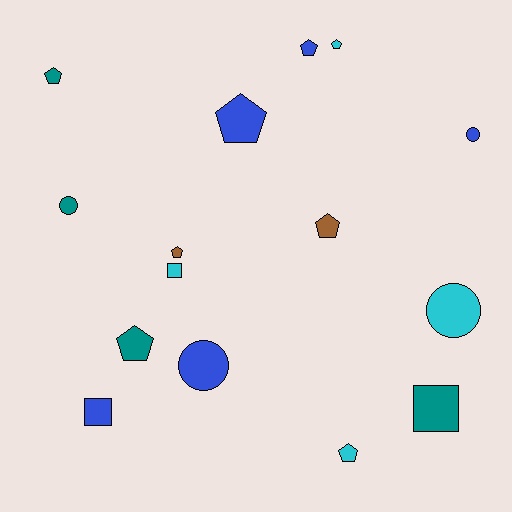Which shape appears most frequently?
Pentagon, with 8 objects.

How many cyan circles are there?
There is 1 cyan circle.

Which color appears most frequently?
Blue, with 5 objects.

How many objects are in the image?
There are 15 objects.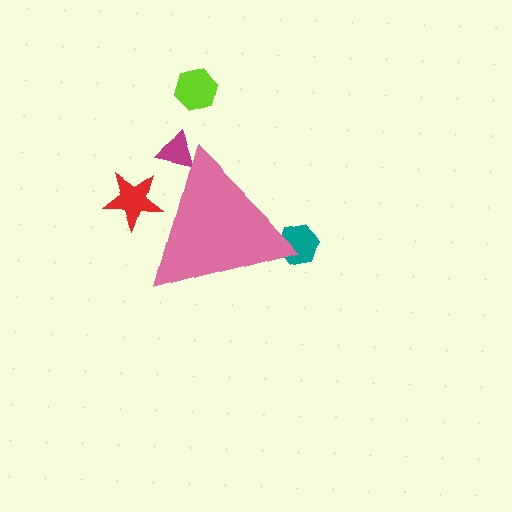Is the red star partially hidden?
Yes, the red star is partially hidden behind the pink triangle.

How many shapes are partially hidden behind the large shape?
3 shapes are partially hidden.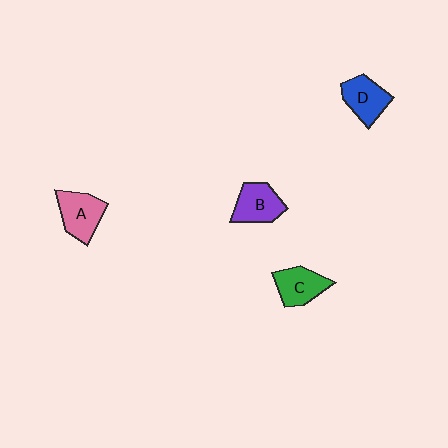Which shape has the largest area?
Shape A (pink).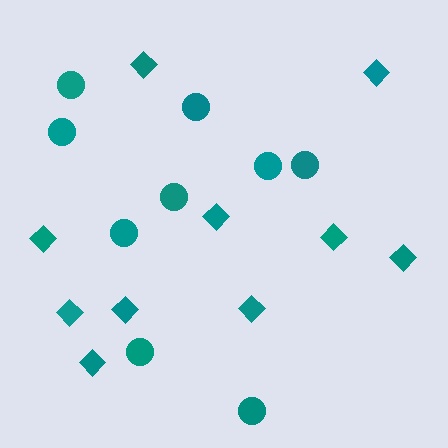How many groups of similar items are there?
There are 2 groups: one group of diamonds (10) and one group of circles (9).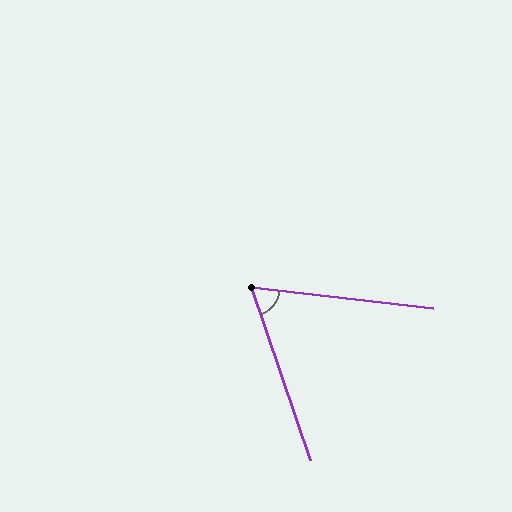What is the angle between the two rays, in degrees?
Approximately 65 degrees.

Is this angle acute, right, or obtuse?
It is acute.